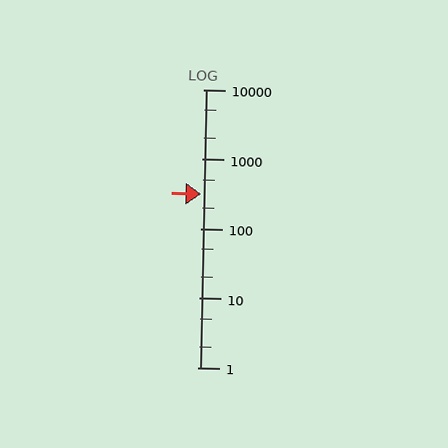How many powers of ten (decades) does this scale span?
The scale spans 4 decades, from 1 to 10000.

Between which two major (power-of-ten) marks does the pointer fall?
The pointer is between 100 and 1000.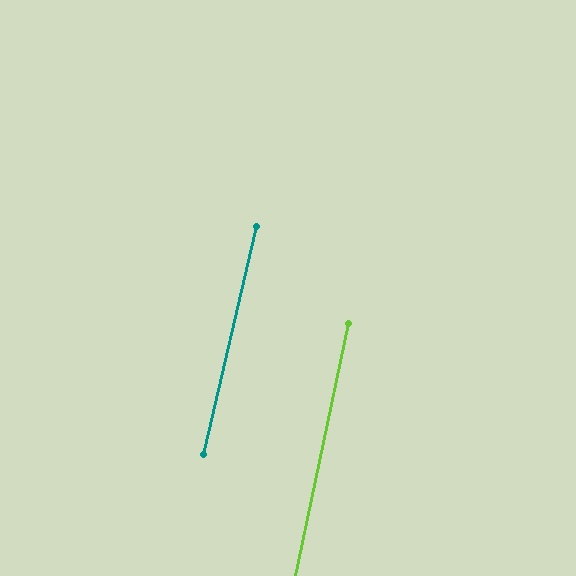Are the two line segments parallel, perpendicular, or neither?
Parallel — their directions differ by only 1.4°.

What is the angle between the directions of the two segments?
Approximately 1 degree.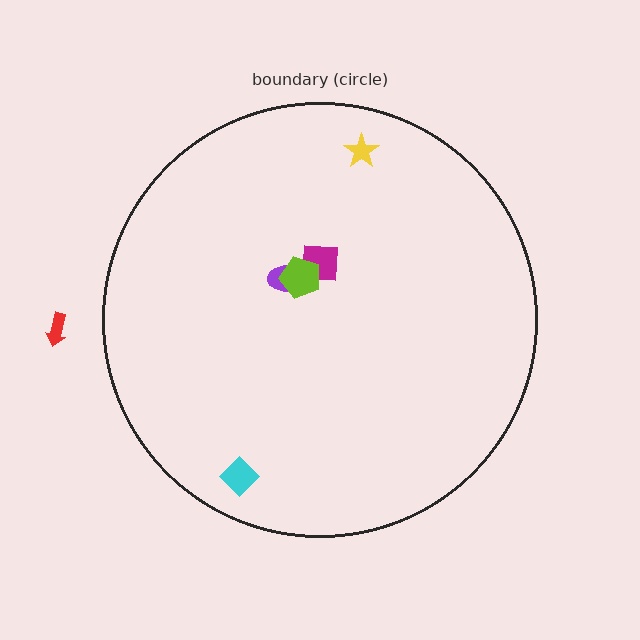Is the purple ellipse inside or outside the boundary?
Inside.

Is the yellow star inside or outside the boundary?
Inside.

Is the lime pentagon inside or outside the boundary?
Inside.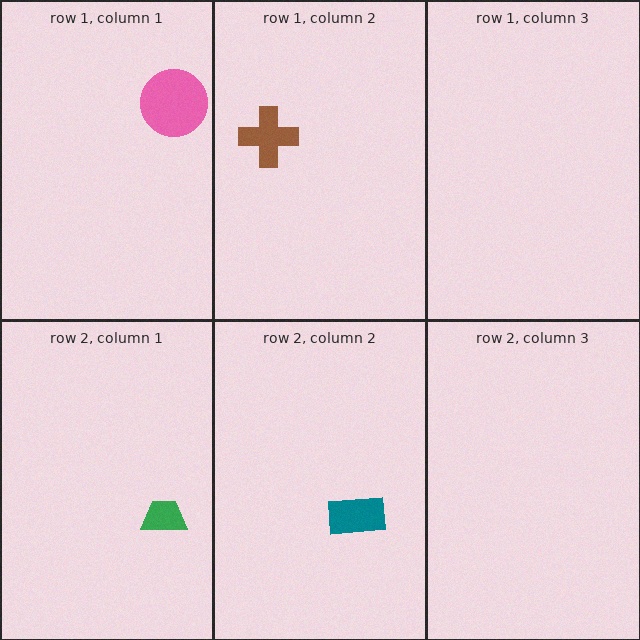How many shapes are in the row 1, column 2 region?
1.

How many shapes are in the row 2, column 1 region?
1.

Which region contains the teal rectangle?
The row 2, column 2 region.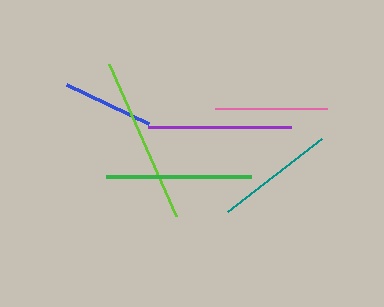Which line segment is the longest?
The lime line is the longest at approximately 166 pixels.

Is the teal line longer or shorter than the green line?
The green line is longer than the teal line.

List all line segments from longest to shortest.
From longest to shortest: lime, green, purple, teal, pink, blue.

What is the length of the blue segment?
The blue segment is approximately 91 pixels long.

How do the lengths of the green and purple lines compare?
The green and purple lines are approximately the same length.